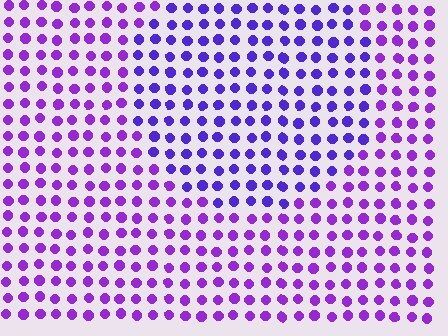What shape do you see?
I see a circle.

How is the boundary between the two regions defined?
The boundary is defined purely by a slight shift in hue (about 25 degrees). Spacing, size, and orientation are identical on both sides.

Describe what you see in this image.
The image is filled with small purple elements in a uniform arrangement. A circle-shaped region is visible where the elements are tinted to a slightly different hue, forming a subtle color boundary.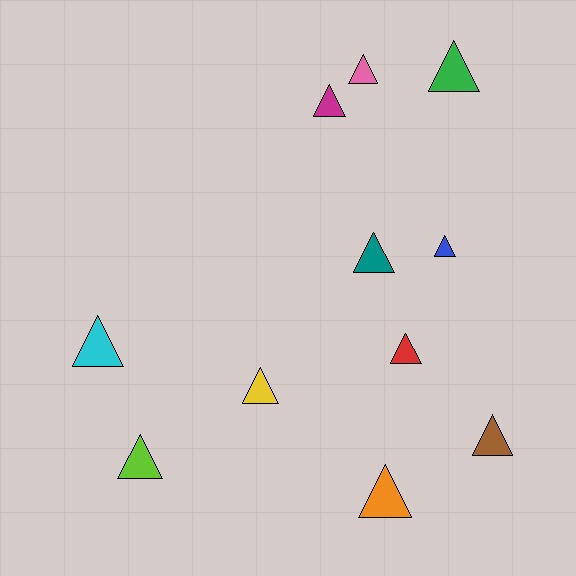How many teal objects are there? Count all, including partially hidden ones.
There is 1 teal object.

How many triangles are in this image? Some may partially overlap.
There are 11 triangles.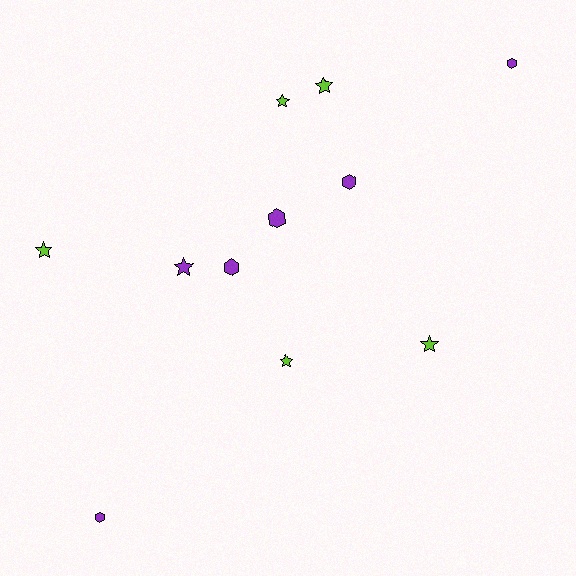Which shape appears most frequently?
Star, with 6 objects.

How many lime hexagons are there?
There are no lime hexagons.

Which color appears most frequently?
Purple, with 6 objects.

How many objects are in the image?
There are 11 objects.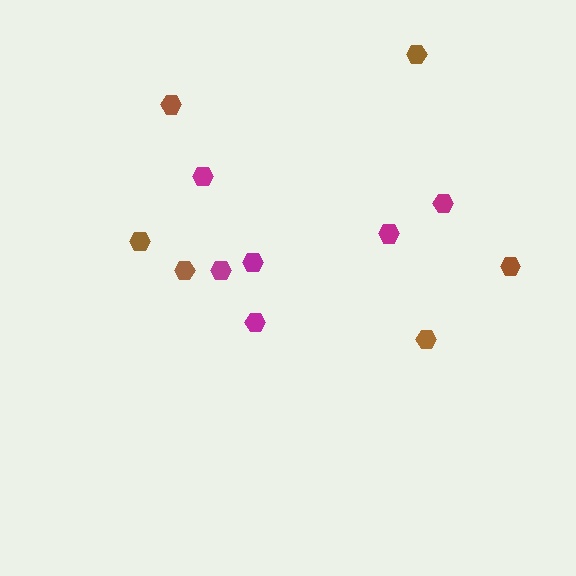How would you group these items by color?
There are 2 groups: one group of magenta hexagons (6) and one group of brown hexagons (6).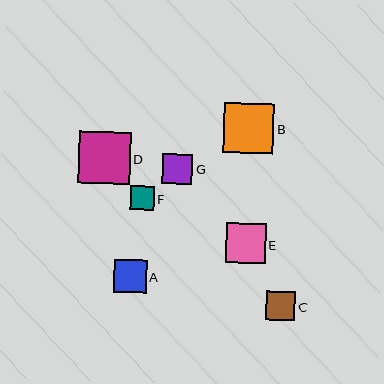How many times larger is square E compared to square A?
Square E is approximately 1.2 times the size of square A.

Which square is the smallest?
Square F is the smallest with a size of approximately 24 pixels.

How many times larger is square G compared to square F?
Square G is approximately 1.3 times the size of square F.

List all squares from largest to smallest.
From largest to smallest: D, B, E, A, G, C, F.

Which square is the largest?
Square D is the largest with a size of approximately 52 pixels.